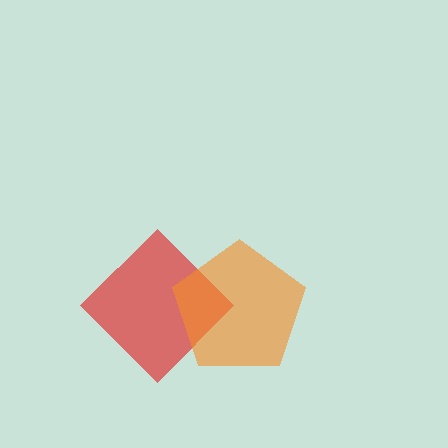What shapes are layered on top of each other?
The layered shapes are: a red diamond, an orange pentagon.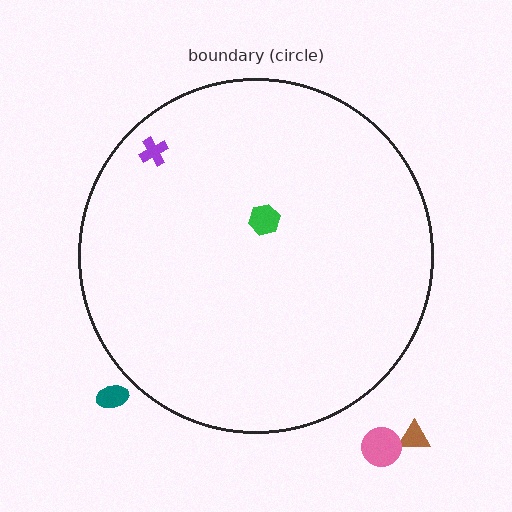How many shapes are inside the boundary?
2 inside, 3 outside.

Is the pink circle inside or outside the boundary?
Outside.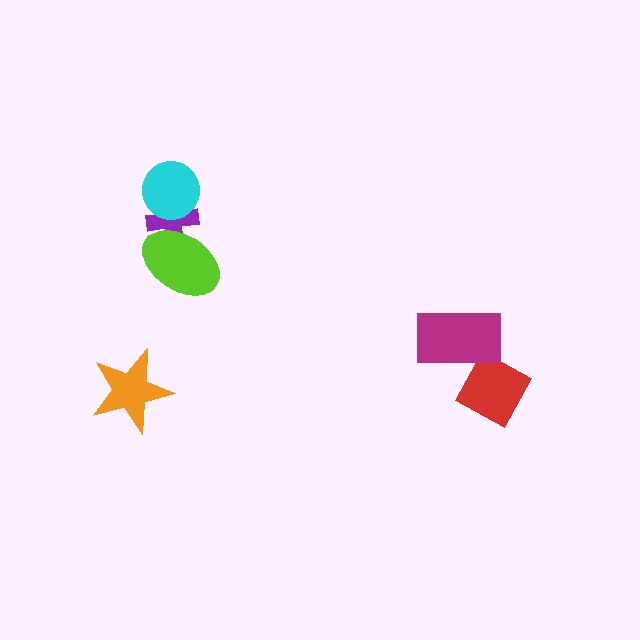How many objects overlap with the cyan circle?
1 object overlaps with the cyan circle.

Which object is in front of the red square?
The magenta rectangle is in front of the red square.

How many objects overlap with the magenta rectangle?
1 object overlaps with the magenta rectangle.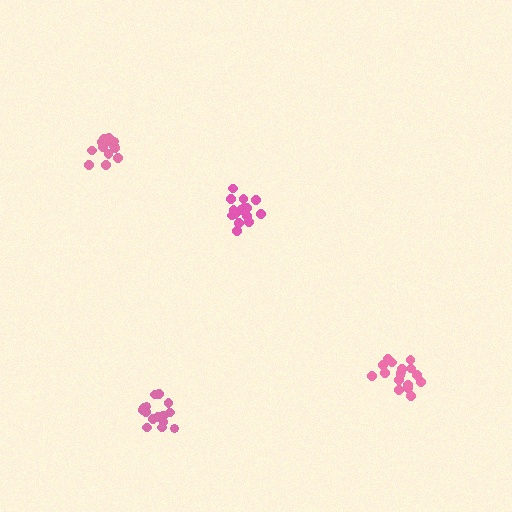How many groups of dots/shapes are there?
There are 4 groups.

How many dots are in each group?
Group 1: 16 dots, Group 2: 15 dots, Group 3: 15 dots, Group 4: 17 dots (63 total).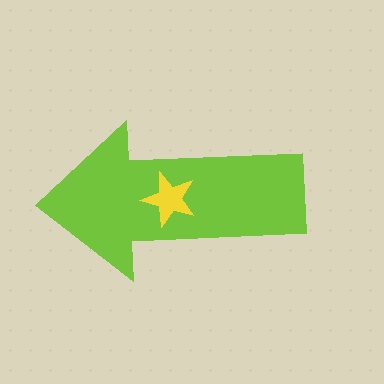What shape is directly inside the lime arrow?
The yellow star.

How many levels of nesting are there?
2.